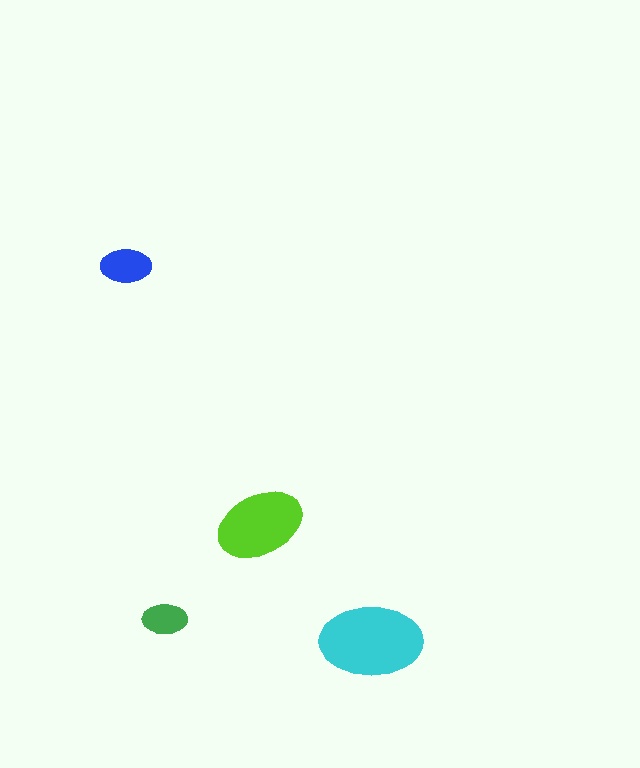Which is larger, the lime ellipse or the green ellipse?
The lime one.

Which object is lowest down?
The cyan ellipse is bottommost.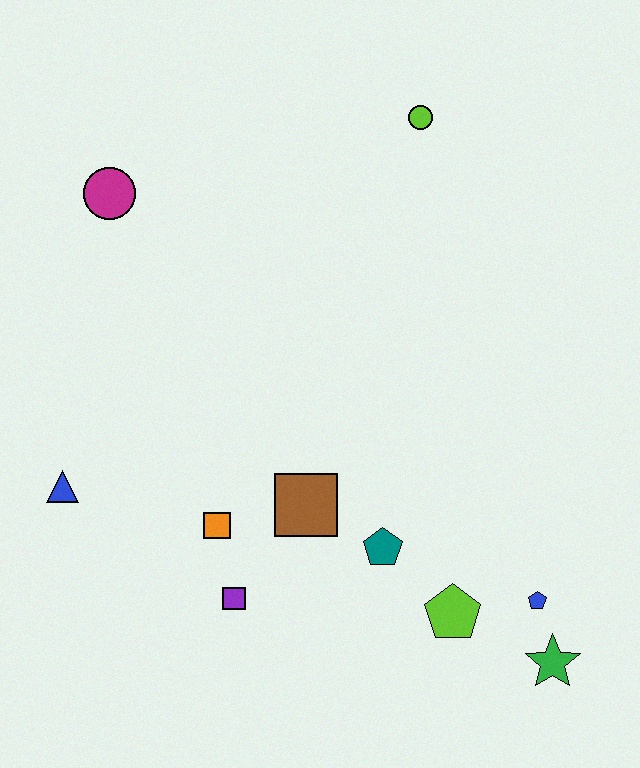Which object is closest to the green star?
The blue pentagon is closest to the green star.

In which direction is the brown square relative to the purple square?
The brown square is above the purple square.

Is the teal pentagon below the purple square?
No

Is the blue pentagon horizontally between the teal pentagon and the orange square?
No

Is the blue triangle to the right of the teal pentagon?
No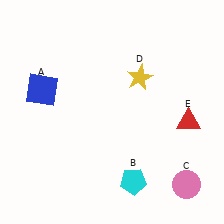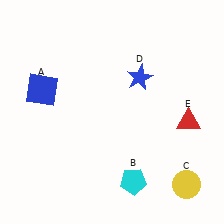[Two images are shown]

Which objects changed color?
C changed from pink to yellow. D changed from yellow to blue.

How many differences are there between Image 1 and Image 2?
There are 2 differences between the two images.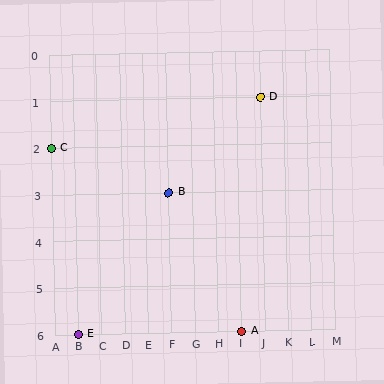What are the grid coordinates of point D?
Point D is at grid coordinates (J, 1).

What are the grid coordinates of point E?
Point E is at grid coordinates (B, 6).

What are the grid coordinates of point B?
Point B is at grid coordinates (F, 3).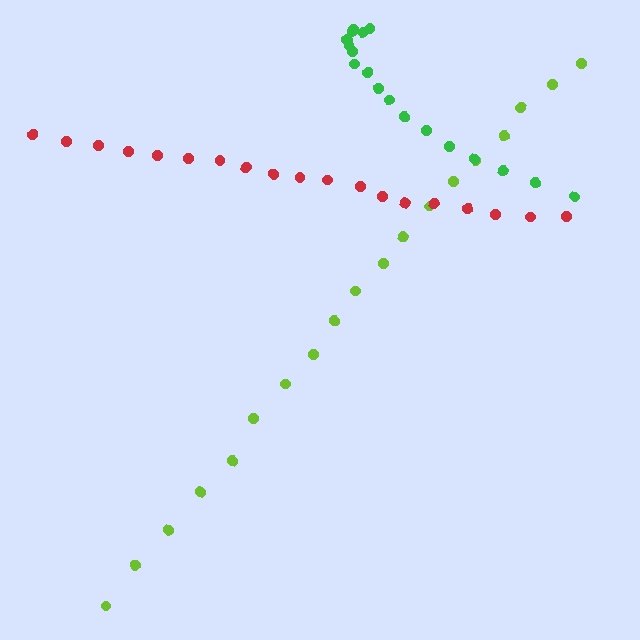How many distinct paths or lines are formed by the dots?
There are 3 distinct paths.